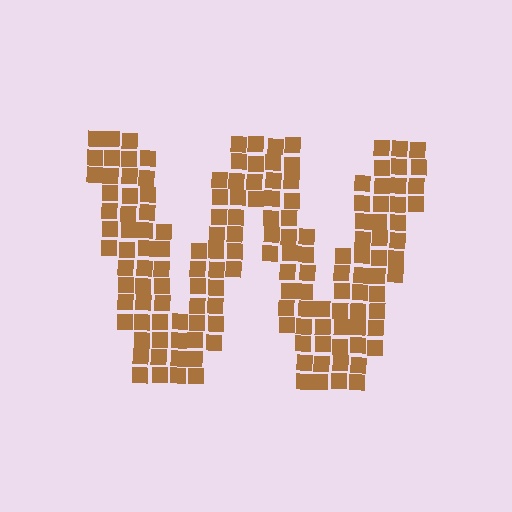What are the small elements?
The small elements are squares.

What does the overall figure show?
The overall figure shows the letter W.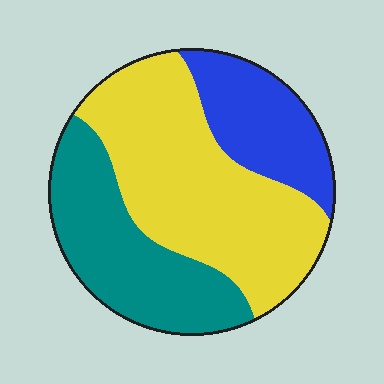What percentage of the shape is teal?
Teal covers about 30% of the shape.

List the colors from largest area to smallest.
From largest to smallest: yellow, teal, blue.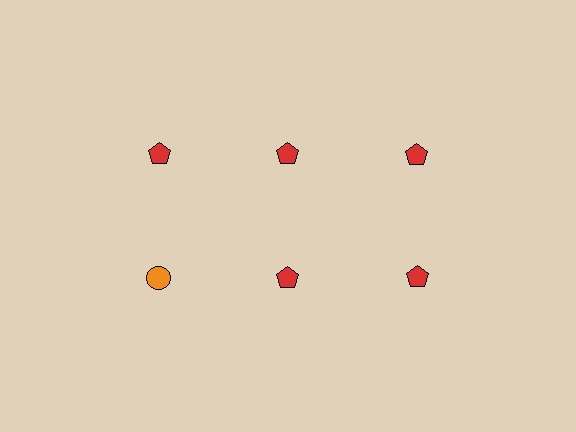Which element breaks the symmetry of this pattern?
The orange circle in the second row, leftmost column breaks the symmetry. All other shapes are red pentagons.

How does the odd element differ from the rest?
It differs in both color (orange instead of red) and shape (circle instead of pentagon).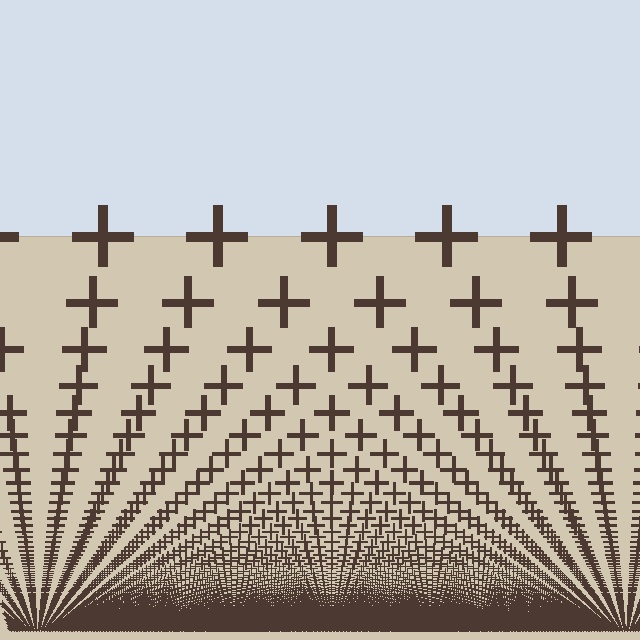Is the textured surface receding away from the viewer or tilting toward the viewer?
The surface appears to tilt toward the viewer. Texture elements get larger and sparser toward the top.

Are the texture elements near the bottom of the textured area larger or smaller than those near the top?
Smaller. The gradient is inverted — elements near the bottom are smaller and denser.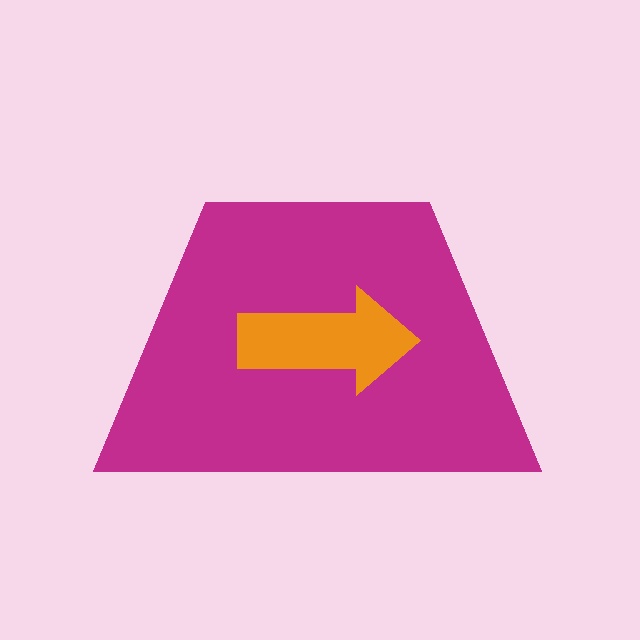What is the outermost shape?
The magenta trapezoid.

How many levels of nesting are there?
2.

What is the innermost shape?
The orange arrow.